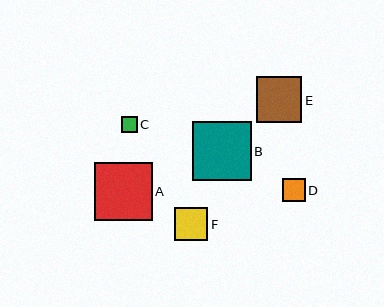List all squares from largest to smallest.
From largest to smallest: B, A, E, F, D, C.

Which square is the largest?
Square B is the largest with a size of approximately 59 pixels.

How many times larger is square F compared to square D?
Square F is approximately 1.5 times the size of square D.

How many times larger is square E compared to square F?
Square E is approximately 1.4 times the size of square F.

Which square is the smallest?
Square C is the smallest with a size of approximately 16 pixels.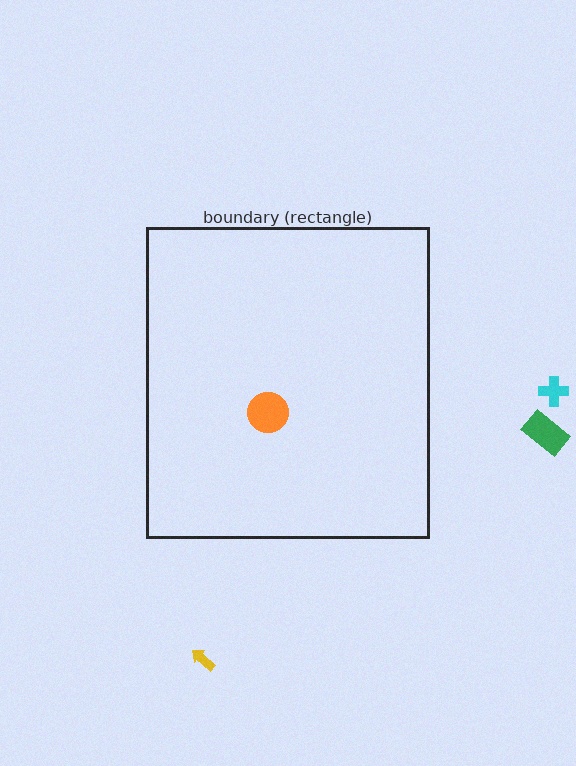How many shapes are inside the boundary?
1 inside, 3 outside.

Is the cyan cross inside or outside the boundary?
Outside.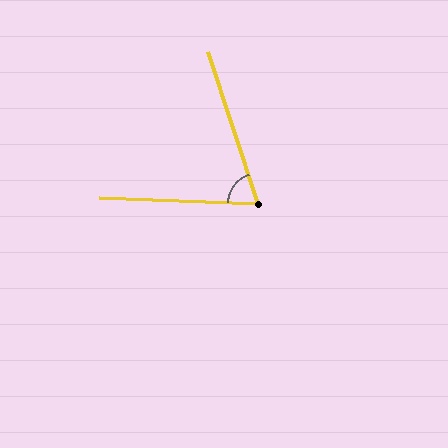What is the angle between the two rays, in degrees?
Approximately 69 degrees.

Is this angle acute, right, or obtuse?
It is acute.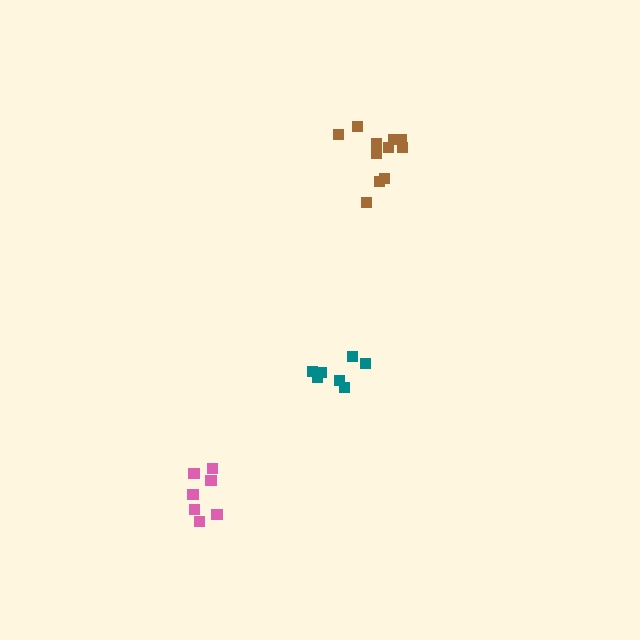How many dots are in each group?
Group 1: 7 dots, Group 2: 7 dots, Group 3: 11 dots (25 total).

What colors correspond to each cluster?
The clusters are colored: teal, pink, brown.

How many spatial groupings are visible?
There are 3 spatial groupings.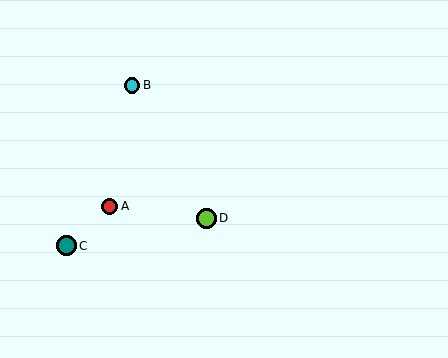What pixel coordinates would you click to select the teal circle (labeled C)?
Click at (66, 246) to select the teal circle C.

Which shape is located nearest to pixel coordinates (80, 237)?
The teal circle (labeled C) at (66, 246) is nearest to that location.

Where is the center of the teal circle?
The center of the teal circle is at (66, 246).